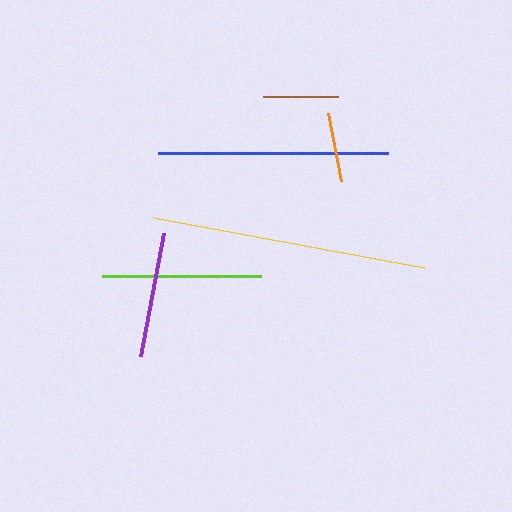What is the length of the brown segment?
The brown segment is approximately 75 pixels long.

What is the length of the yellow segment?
The yellow segment is approximately 275 pixels long.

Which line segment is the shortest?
The orange line is the shortest at approximately 69 pixels.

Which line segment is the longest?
The yellow line is the longest at approximately 275 pixels.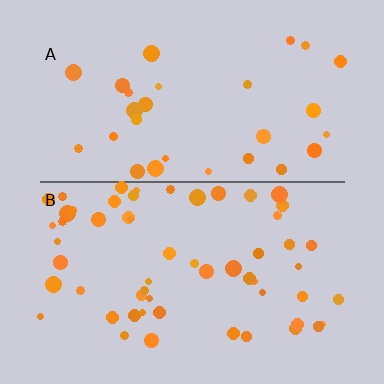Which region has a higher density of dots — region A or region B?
B (the bottom).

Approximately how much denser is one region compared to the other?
Approximately 2.0× — region B over region A.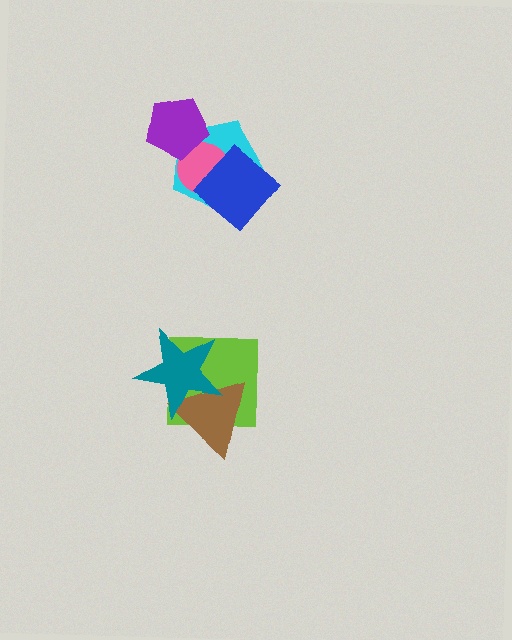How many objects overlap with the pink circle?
3 objects overlap with the pink circle.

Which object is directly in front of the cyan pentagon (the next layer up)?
The pink circle is directly in front of the cyan pentagon.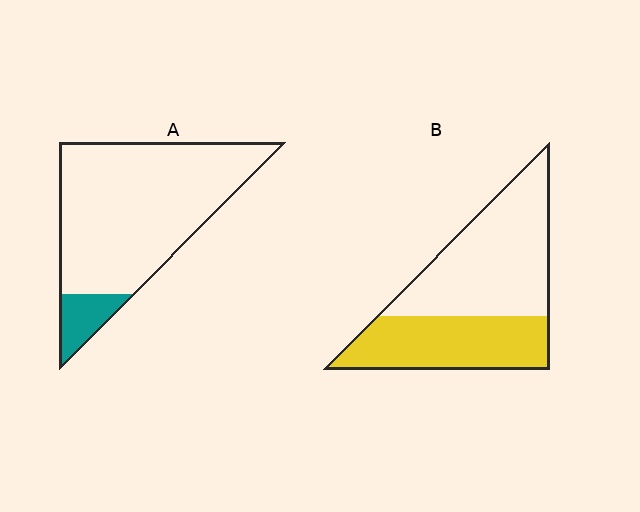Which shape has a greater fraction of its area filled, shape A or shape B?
Shape B.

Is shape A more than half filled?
No.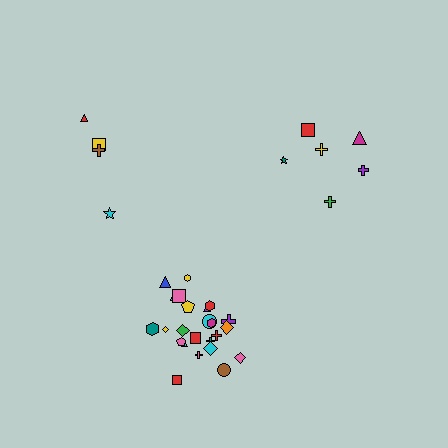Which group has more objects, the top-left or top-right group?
The top-right group.